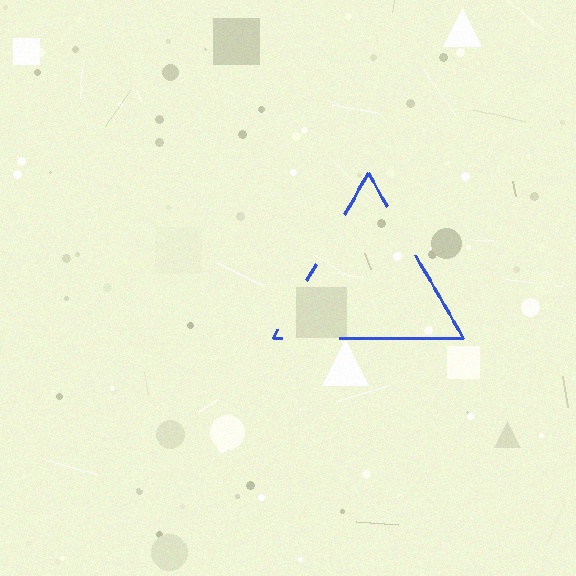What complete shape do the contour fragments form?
The contour fragments form a triangle.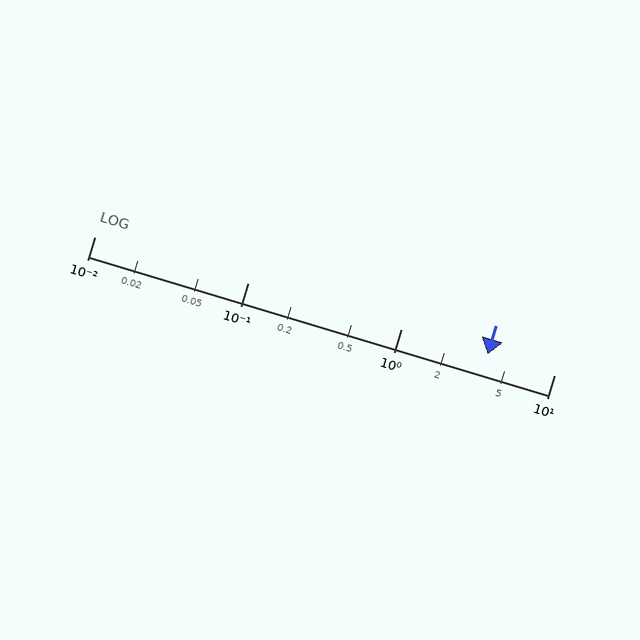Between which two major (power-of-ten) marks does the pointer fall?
The pointer is between 1 and 10.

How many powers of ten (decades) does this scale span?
The scale spans 3 decades, from 0.01 to 10.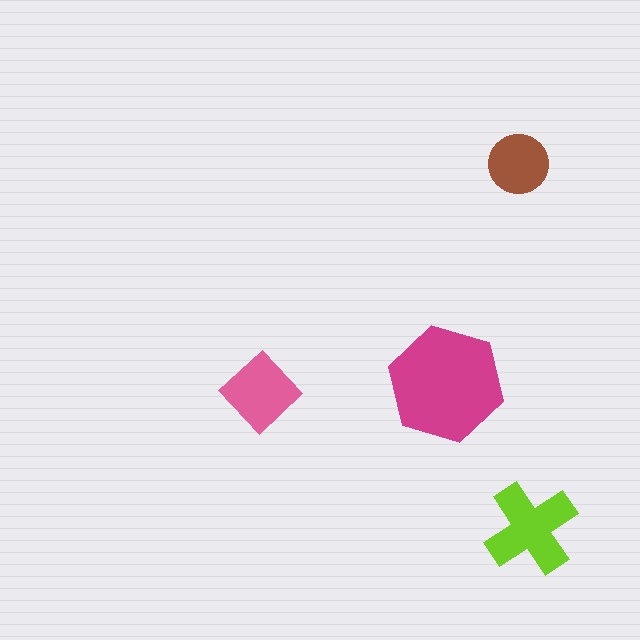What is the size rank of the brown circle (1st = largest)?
4th.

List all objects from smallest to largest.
The brown circle, the pink diamond, the lime cross, the magenta hexagon.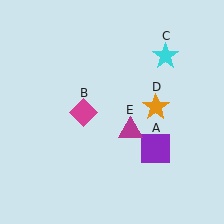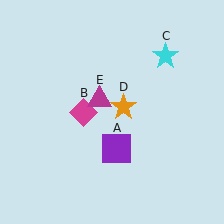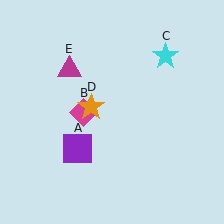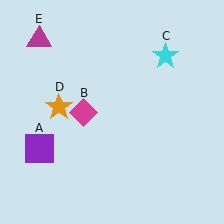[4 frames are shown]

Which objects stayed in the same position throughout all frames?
Magenta diamond (object B) and cyan star (object C) remained stationary.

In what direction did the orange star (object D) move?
The orange star (object D) moved left.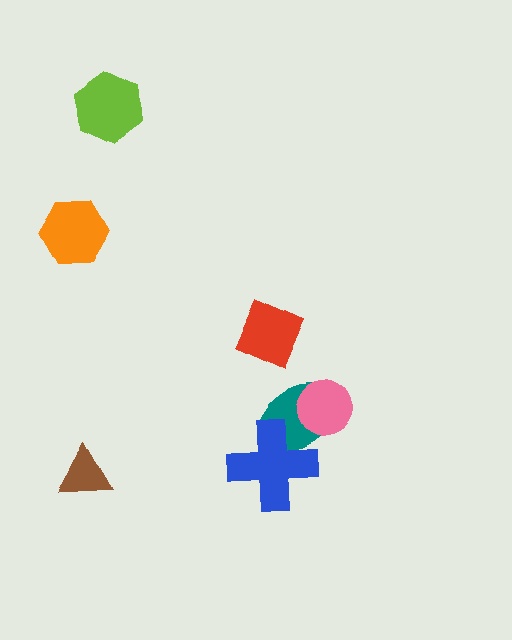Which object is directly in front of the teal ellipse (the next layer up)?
The blue cross is directly in front of the teal ellipse.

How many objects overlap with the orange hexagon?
0 objects overlap with the orange hexagon.